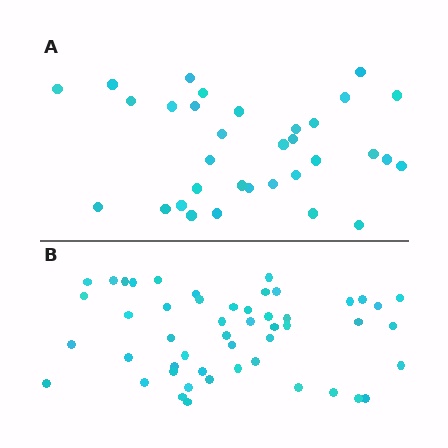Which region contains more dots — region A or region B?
Region B (the bottom region) has more dots.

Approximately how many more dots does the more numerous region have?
Region B has approximately 15 more dots than region A.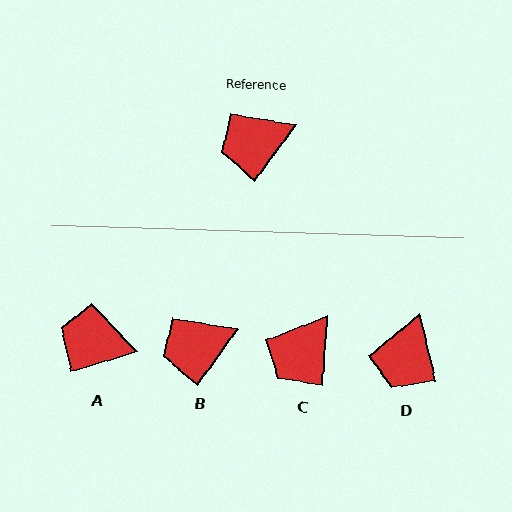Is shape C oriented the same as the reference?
No, it is off by about 31 degrees.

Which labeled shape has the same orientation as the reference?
B.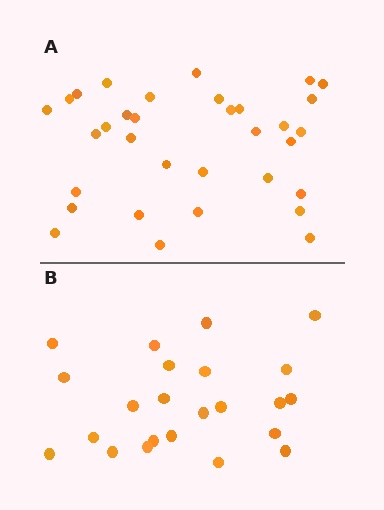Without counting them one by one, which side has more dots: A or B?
Region A (the top region) has more dots.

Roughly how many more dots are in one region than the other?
Region A has roughly 10 or so more dots than region B.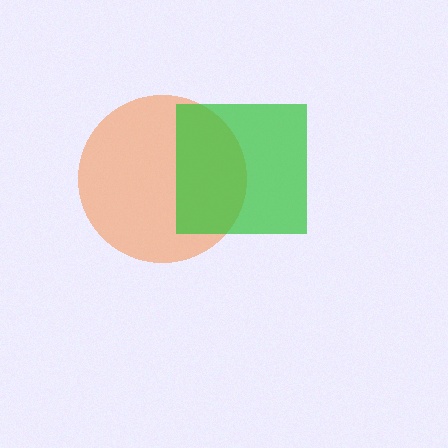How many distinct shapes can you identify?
There are 2 distinct shapes: an orange circle, a green square.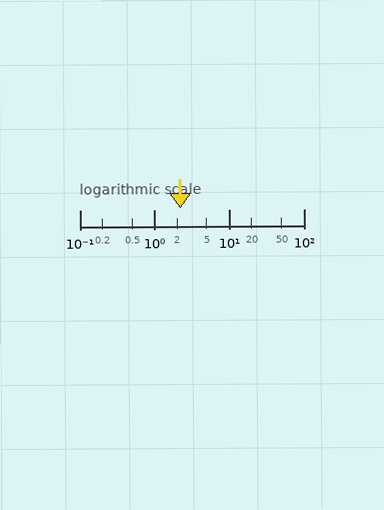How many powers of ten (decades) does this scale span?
The scale spans 3 decades, from 0.1 to 100.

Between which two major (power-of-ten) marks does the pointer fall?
The pointer is between 1 and 10.